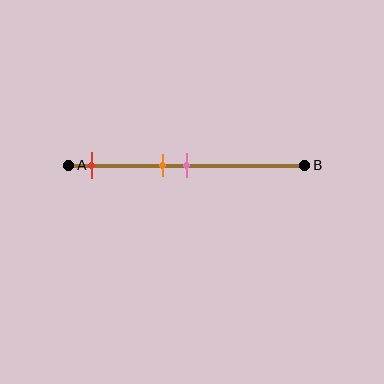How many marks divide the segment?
There are 3 marks dividing the segment.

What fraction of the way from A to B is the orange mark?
The orange mark is approximately 40% (0.4) of the way from A to B.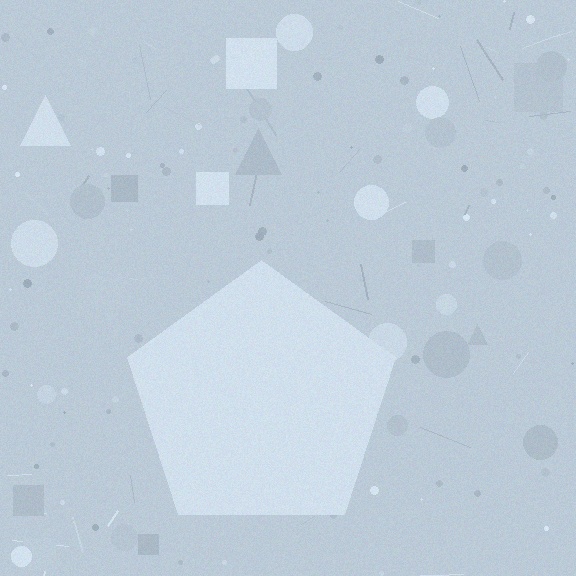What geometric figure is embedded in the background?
A pentagon is embedded in the background.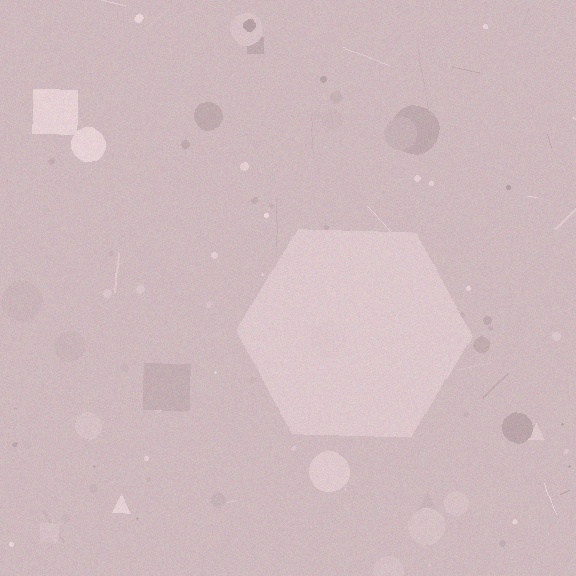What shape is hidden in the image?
A hexagon is hidden in the image.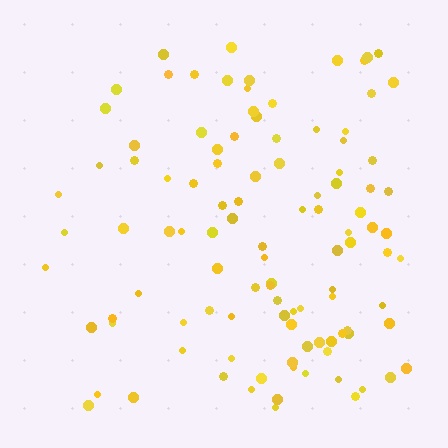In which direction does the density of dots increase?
From left to right, with the right side densest.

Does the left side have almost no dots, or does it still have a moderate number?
Still a moderate number, just noticeably fewer than the right.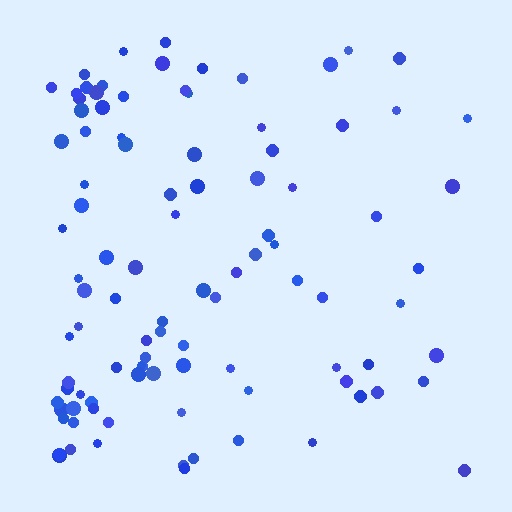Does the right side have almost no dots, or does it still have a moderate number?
Still a moderate number, just noticeably fewer than the left.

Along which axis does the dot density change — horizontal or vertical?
Horizontal.